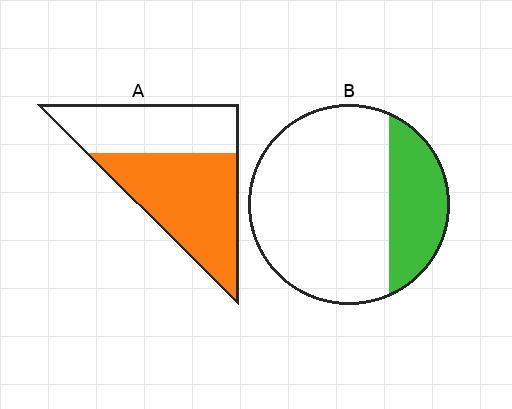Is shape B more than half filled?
No.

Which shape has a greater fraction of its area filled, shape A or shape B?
Shape A.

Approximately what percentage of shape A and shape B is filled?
A is approximately 55% and B is approximately 25%.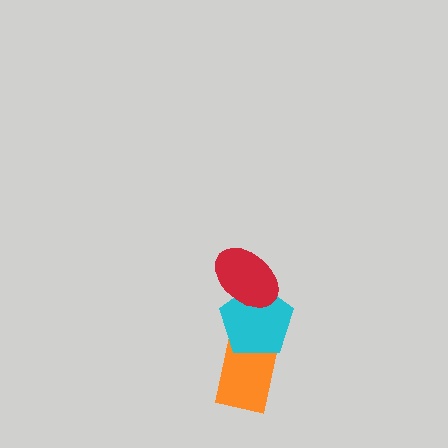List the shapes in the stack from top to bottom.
From top to bottom: the red ellipse, the cyan pentagon, the orange rectangle.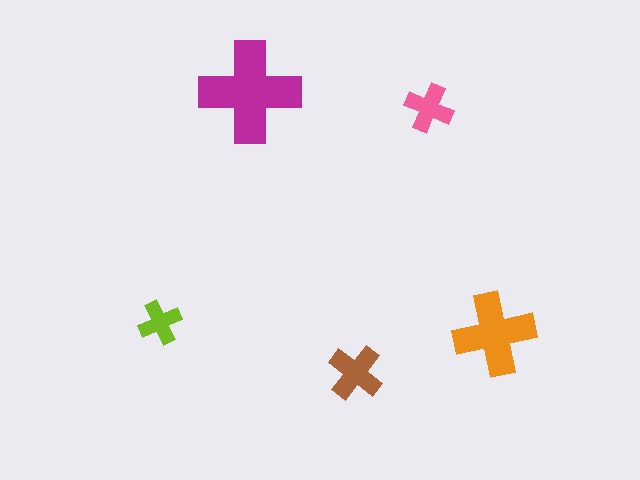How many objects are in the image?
There are 5 objects in the image.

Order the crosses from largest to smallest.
the magenta one, the orange one, the brown one, the pink one, the lime one.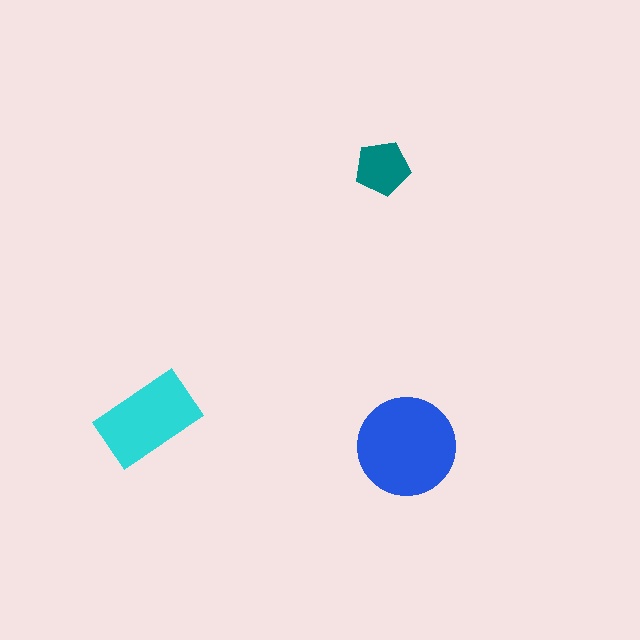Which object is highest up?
The teal pentagon is topmost.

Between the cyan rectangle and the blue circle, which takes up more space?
The blue circle.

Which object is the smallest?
The teal pentagon.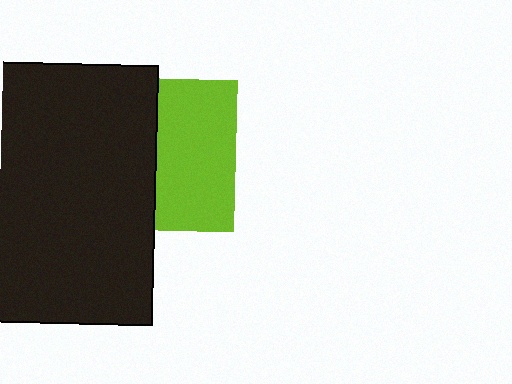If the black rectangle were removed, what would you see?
You would see the complete lime square.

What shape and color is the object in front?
The object in front is a black rectangle.